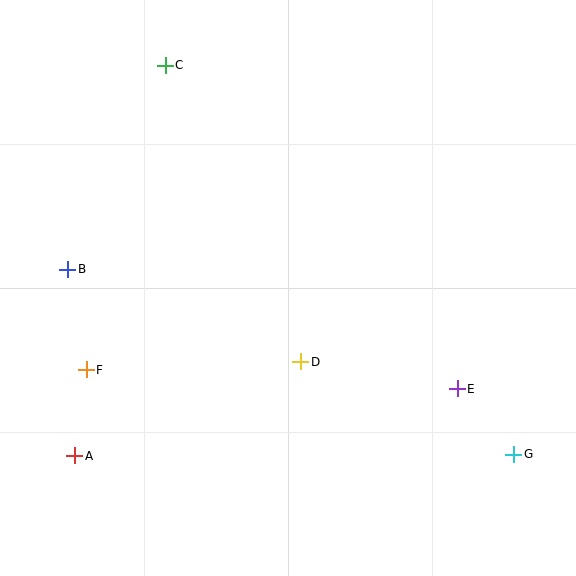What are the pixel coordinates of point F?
Point F is at (86, 370).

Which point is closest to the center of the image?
Point D at (301, 362) is closest to the center.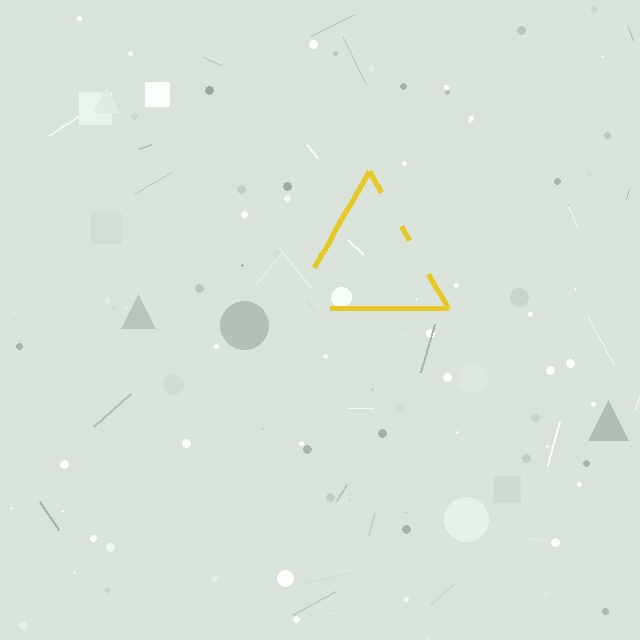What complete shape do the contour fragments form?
The contour fragments form a triangle.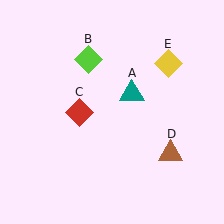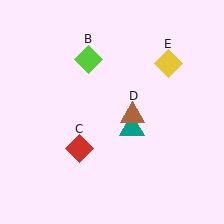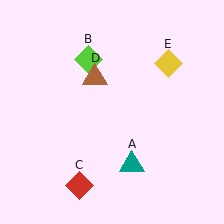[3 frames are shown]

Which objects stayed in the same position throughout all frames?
Lime diamond (object B) and yellow diamond (object E) remained stationary.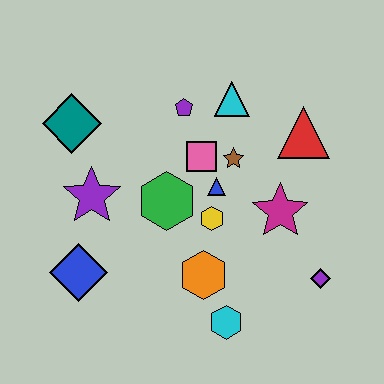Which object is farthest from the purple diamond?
The teal diamond is farthest from the purple diamond.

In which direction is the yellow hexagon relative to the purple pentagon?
The yellow hexagon is below the purple pentagon.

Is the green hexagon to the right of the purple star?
Yes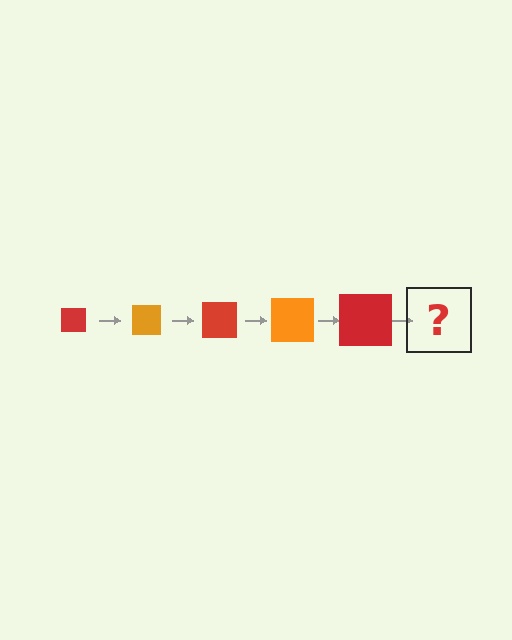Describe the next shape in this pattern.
It should be an orange square, larger than the previous one.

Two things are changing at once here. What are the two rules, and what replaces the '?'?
The two rules are that the square grows larger each step and the color cycles through red and orange. The '?' should be an orange square, larger than the previous one.